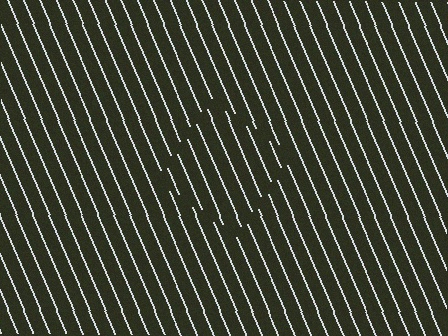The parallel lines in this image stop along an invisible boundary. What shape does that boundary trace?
An illusory square. The interior of the shape contains the same grating, shifted by half a period — the contour is defined by the phase discontinuity where line-ends from the inner and outer gratings abut.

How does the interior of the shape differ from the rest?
The interior of the shape contains the same grating, shifted by half a period — the contour is defined by the phase discontinuity where line-ends from the inner and outer gratings abut.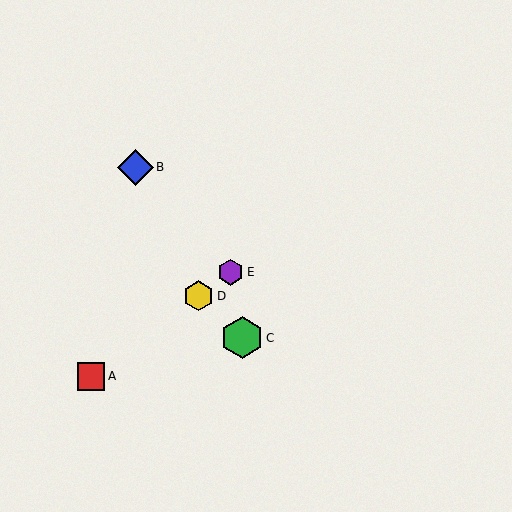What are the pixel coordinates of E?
Object E is at (231, 272).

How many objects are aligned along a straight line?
3 objects (A, D, E) are aligned along a straight line.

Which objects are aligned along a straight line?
Objects A, D, E are aligned along a straight line.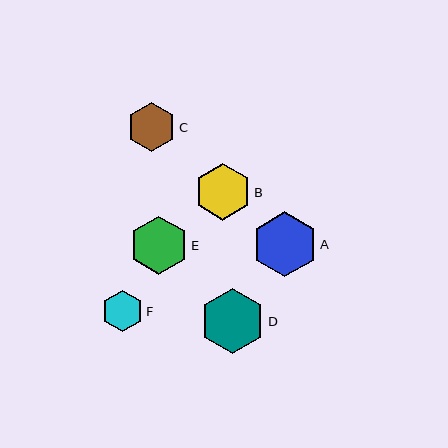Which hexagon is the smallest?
Hexagon F is the smallest with a size of approximately 41 pixels.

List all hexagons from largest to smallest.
From largest to smallest: A, D, E, B, C, F.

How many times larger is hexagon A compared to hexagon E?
Hexagon A is approximately 1.1 times the size of hexagon E.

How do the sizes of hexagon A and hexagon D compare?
Hexagon A and hexagon D are approximately the same size.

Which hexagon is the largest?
Hexagon A is the largest with a size of approximately 65 pixels.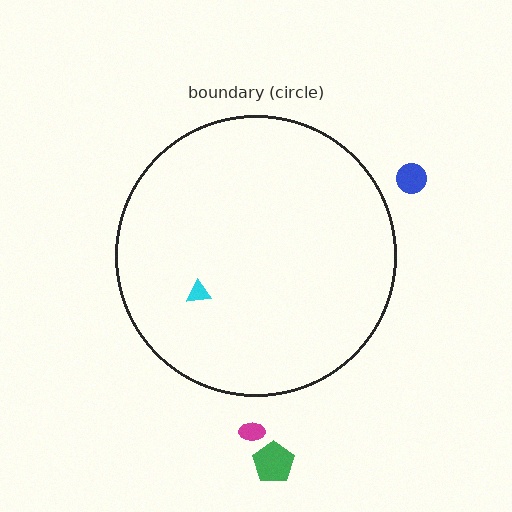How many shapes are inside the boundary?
1 inside, 3 outside.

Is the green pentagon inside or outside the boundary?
Outside.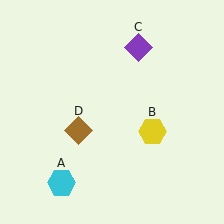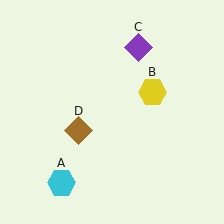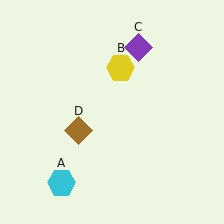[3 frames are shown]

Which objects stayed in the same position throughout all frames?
Cyan hexagon (object A) and purple diamond (object C) and brown diamond (object D) remained stationary.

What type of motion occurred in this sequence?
The yellow hexagon (object B) rotated counterclockwise around the center of the scene.